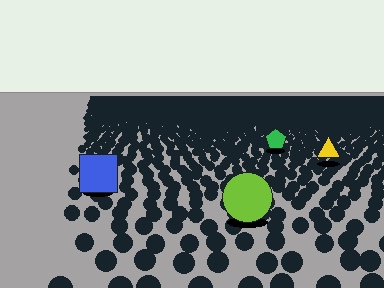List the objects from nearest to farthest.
From nearest to farthest: the lime circle, the blue square, the yellow triangle, the green pentagon.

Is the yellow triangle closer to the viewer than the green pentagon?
Yes. The yellow triangle is closer — you can tell from the texture gradient: the ground texture is coarser near it.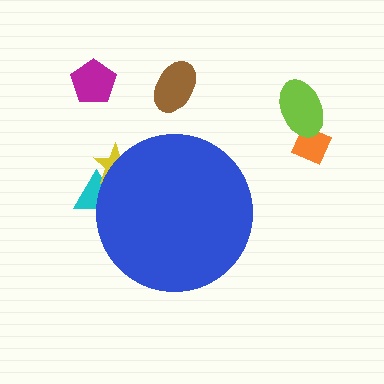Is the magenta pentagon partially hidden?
No, the magenta pentagon is fully visible.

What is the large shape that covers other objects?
A blue circle.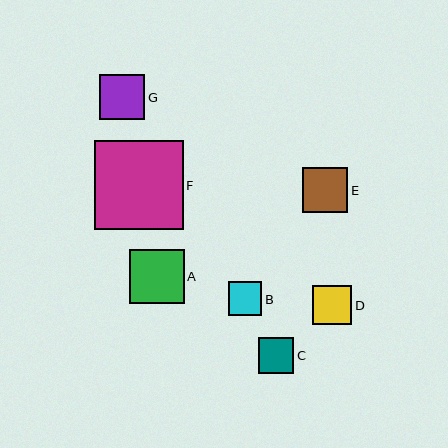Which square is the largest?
Square F is the largest with a size of approximately 89 pixels.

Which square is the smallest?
Square B is the smallest with a size of approximately 33 pixels.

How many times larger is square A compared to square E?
Square A is approximately 1.2 times the size of square E.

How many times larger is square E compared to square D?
Square E is approximately 1.2 times the size of square D.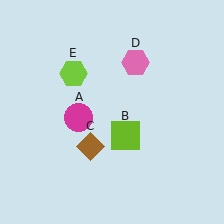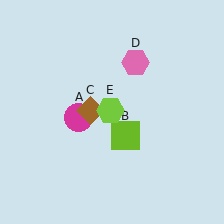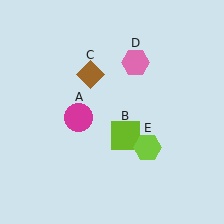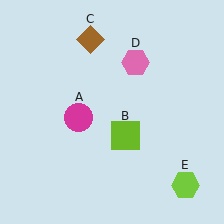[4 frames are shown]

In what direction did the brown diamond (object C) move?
The brown diamond (object C) moved up.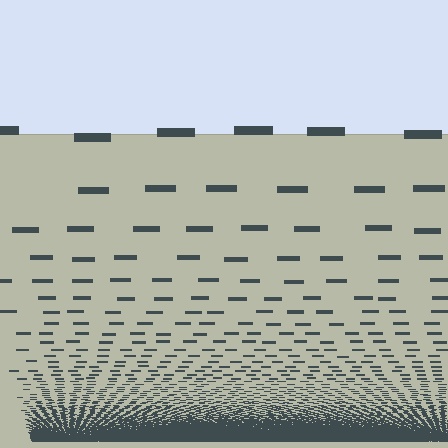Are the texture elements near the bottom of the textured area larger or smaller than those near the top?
Smaller. The gradient is inverted — elements near the bottom are smaller and denser.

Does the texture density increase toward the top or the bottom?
Density increases toward the bottom.